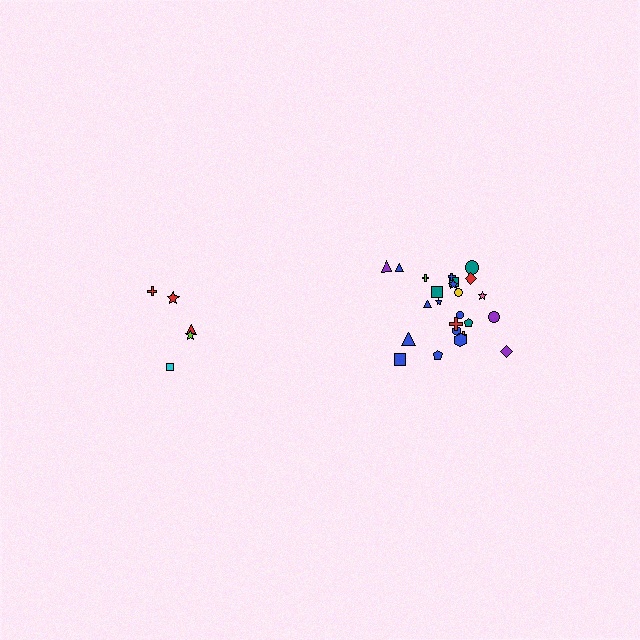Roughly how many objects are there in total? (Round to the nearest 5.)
Roughly 30 objects in total.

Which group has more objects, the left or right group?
The right group.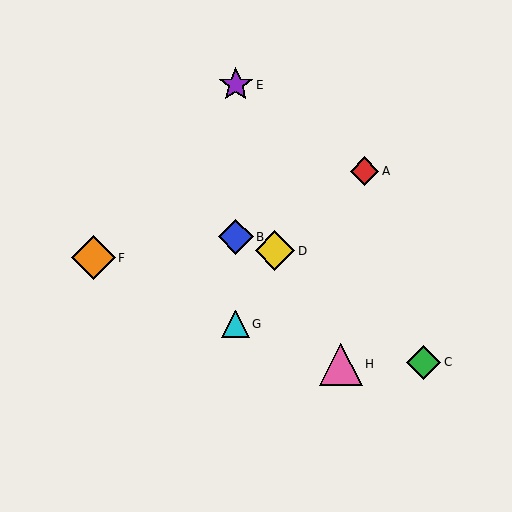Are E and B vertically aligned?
Yes, both are at x≈236.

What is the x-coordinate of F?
Object F is at x≈93.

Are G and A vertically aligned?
No, G is at x≈236 and A is at x≈364.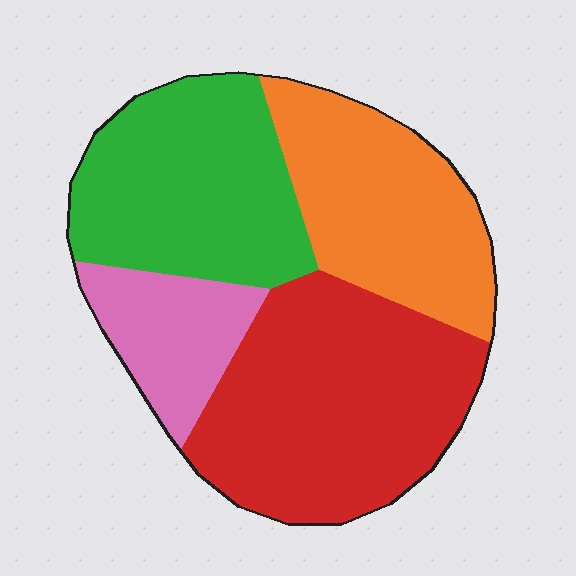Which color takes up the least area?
Pink, at roughly 15%.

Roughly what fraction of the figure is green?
Green covers about 25% of the figure.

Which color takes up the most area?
Red, at roughly 35%.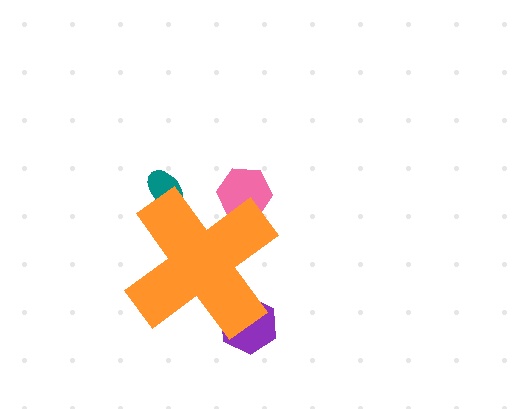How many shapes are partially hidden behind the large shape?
3 shapes are partially hidden.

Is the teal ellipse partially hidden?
Yes, the teal ellipse is partially hidden behind the orange cross.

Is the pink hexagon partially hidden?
Yes, the pink hexagon is partially hidden behind the orange cross.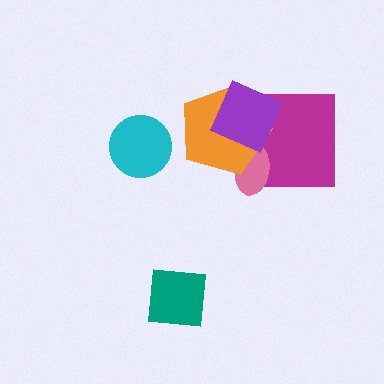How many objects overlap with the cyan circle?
0 objects overlap with the cyan circle.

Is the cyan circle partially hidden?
No, no other shape covers it.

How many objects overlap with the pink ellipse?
3 objects overlap with the pink ellipse.